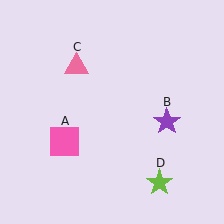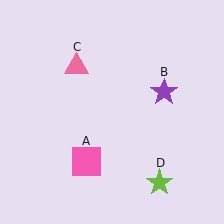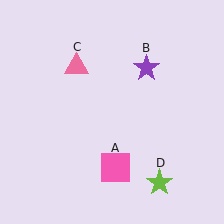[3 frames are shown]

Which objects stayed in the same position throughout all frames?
Pink triangle (object C) and lime star (object D) remained stationary.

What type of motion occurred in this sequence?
The pink square (object A), purple star (object B) rotated counterclockwise around the center of the scene.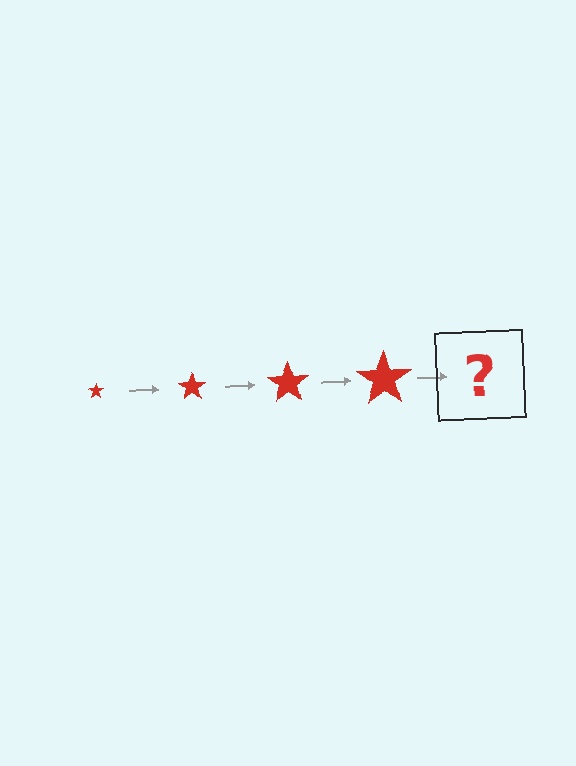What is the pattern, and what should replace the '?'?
The pattern is that the star gets progressively larger each step. The '?' should be a red star, larger than the previous one.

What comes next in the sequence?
The next element should be a red star, larger than the previous one.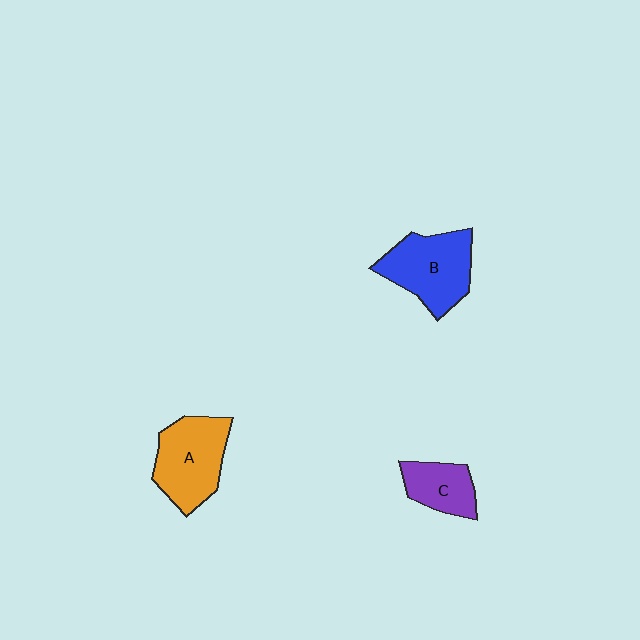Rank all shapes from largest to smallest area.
From largest to smallest: B (blue), A (orange), C (purple).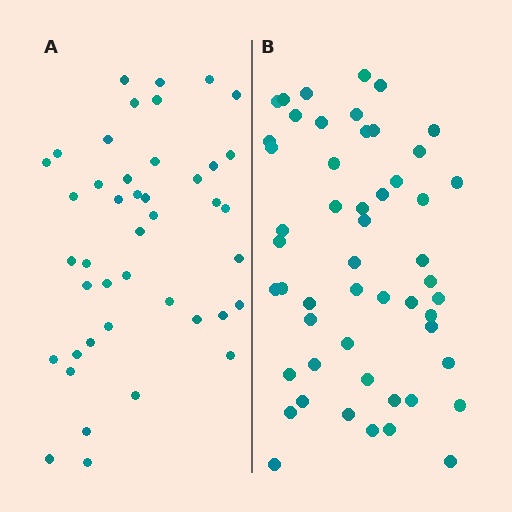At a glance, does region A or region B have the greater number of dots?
Region B (the right region) has more dots.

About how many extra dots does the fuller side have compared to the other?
Region B has roughly 8 or so more dots than region A.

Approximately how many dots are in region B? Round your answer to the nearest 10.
About 50 dots. (The exact count is 52, which rounds to 50.)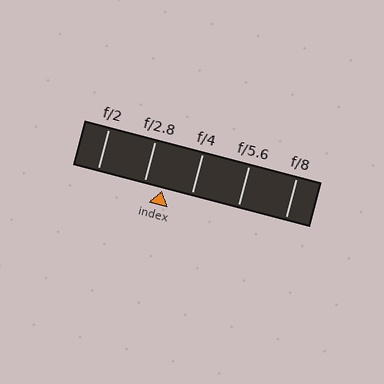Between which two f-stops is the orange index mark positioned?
The index mark is between f/2.8 and f/4.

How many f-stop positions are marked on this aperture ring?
There are 5 f-stop positions marked.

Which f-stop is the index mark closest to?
The index mark is closest to f/2.8.